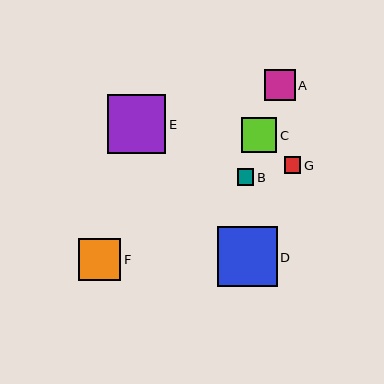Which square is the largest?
Square D is the largest with a size of approximately 60 pixels.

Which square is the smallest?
Square B is the smallest with a size of approximately 16 pixels.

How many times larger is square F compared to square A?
Square F is approximately 1.3 times the size of square A.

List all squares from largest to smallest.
From largest to smallest: D, E, F, C, A, G, B.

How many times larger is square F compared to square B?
Square F is approximately 2.6 times the size of square B.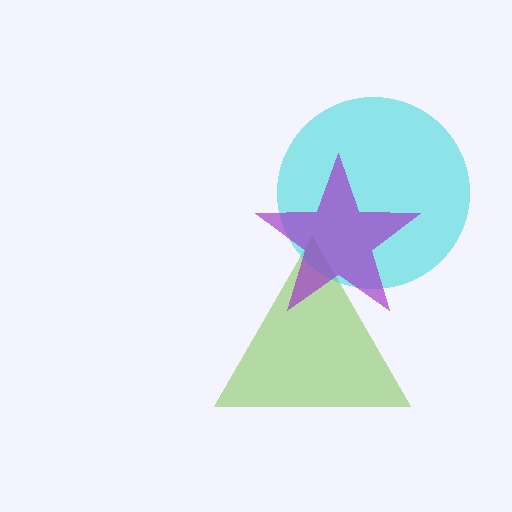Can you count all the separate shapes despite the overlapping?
Yes, there are 3 separate shapes.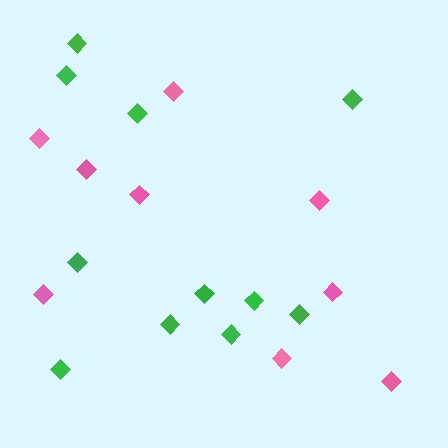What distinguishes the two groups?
There are 2 groups: one group of green diamonds (11) and one group of pink diamonds (9).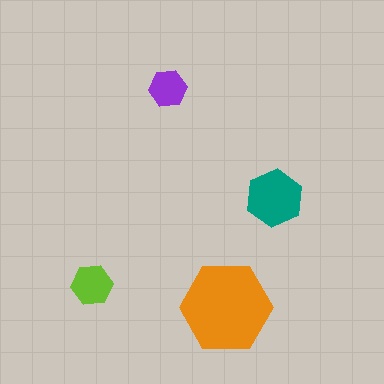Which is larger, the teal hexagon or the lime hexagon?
The teal one.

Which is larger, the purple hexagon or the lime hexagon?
The lime one.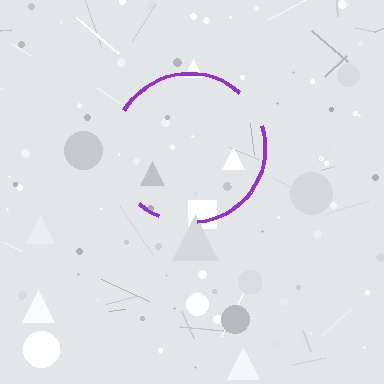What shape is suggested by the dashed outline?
The dashed outline suggests a circle.